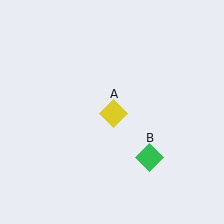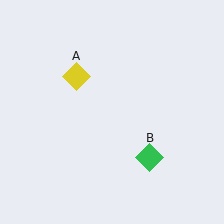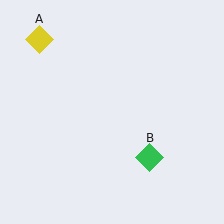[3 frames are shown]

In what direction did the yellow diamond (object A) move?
The yellow diamond (object A) moved up and to the left.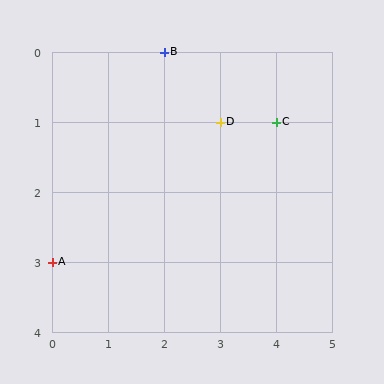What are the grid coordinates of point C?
Point C is at grid coordinates (4, 1).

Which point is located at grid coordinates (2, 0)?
Point B is at (2, 0).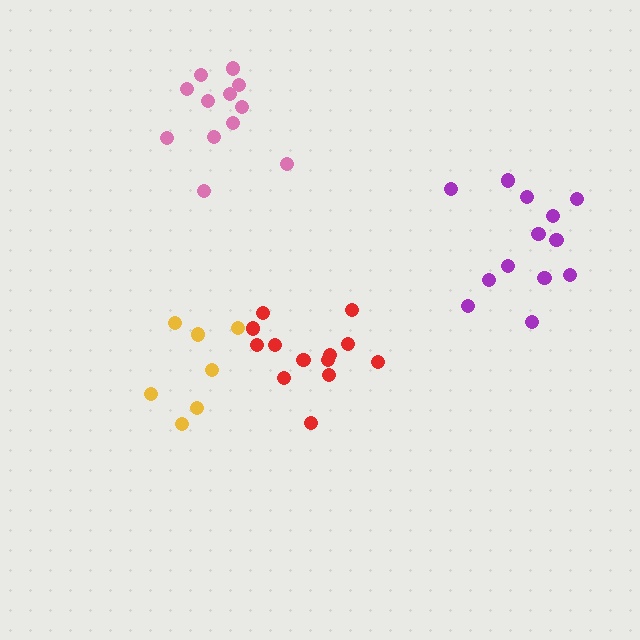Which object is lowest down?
The yellow cluster is bottommost.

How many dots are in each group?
Group 1: 12 dots, Group 2: 13 dots, Group 3: 7 dots, Group 4: 13 dots (45 total).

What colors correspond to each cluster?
The clusters are colored: pink, purple, yellow, red.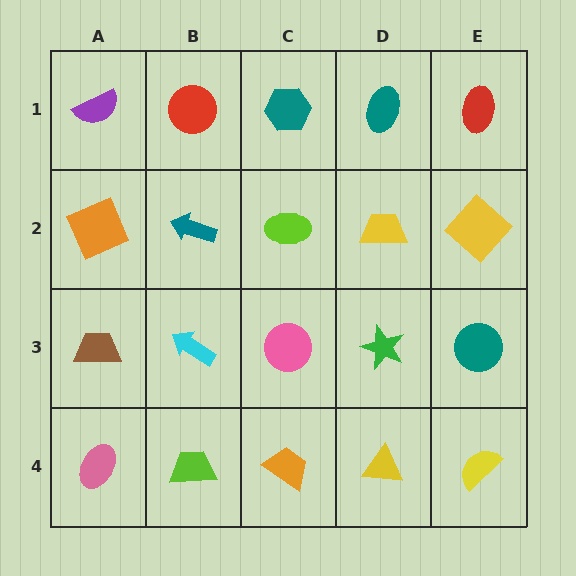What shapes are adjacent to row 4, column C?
A pink circle (row 3, column C), a lime trapezoid (row 4, column B), a yellow triangle (row 4, column D).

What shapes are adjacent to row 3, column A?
An orange square (row 2, column A), a pink ellipse (row 4, column A), a cyan arrow (row 3, column B).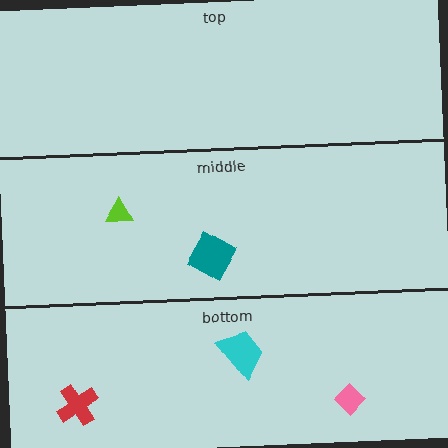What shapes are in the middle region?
The teal square, the lime triangle.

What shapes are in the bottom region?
The cyan trapezoid, the red cross, the pink diamond.